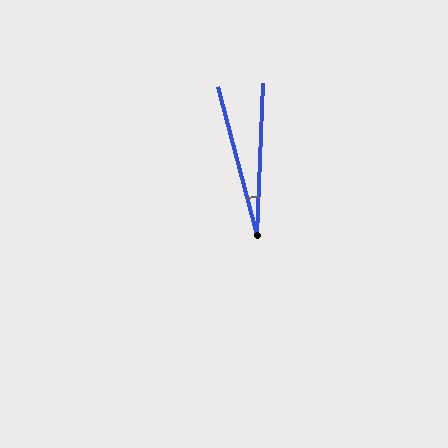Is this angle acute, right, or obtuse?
It is acute.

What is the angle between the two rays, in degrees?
Approximately 17 degrees.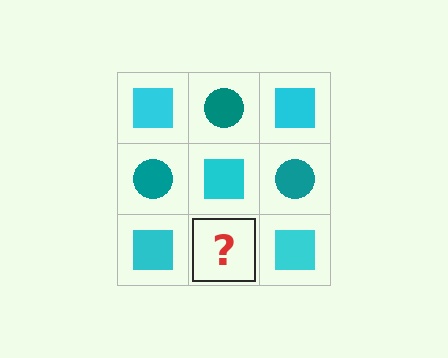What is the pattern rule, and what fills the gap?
The rule is that it alternates cyan square and teal circle in a checkerboard pattern. The gap should be filled with a teal circle.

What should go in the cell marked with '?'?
The missing cell should contain a teal circle.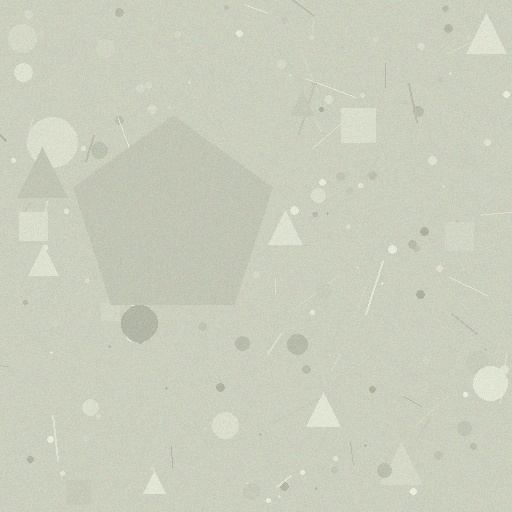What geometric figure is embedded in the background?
A pentagon is embedded in the background.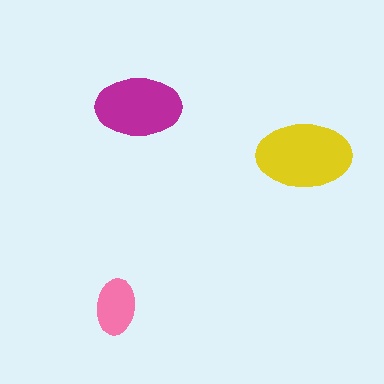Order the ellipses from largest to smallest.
the yellow one, the magenta one, the pink one.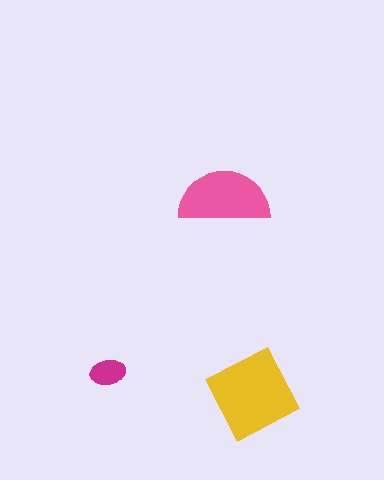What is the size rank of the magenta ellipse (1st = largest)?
3rd.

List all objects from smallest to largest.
The magenta ellipse, the pink semicircle, the yellow square.